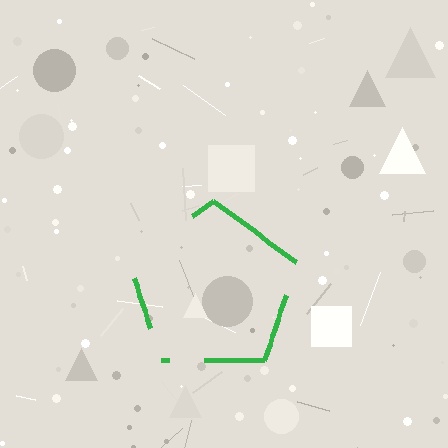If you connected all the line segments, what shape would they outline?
They would outline a pentagon.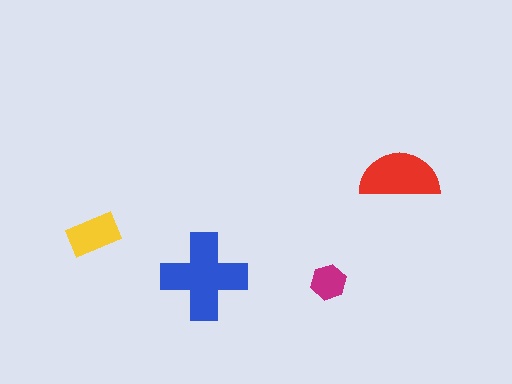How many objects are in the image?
There are 4 objects in the image.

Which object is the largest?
The blue cross.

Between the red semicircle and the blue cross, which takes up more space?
The blue cross.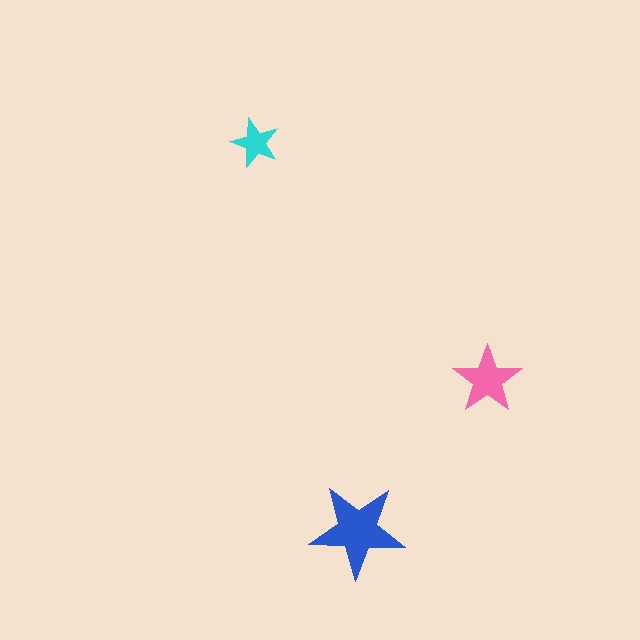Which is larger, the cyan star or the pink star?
The pink one.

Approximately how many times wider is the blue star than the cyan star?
About 2 times wider.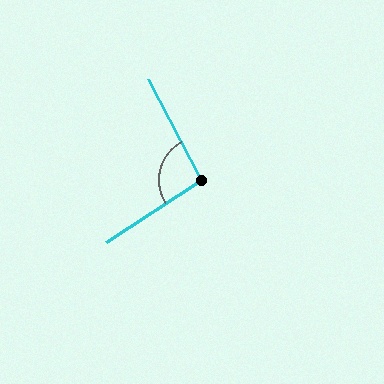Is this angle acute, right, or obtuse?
It is obtuse.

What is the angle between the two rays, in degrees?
Approximately 95 degrees.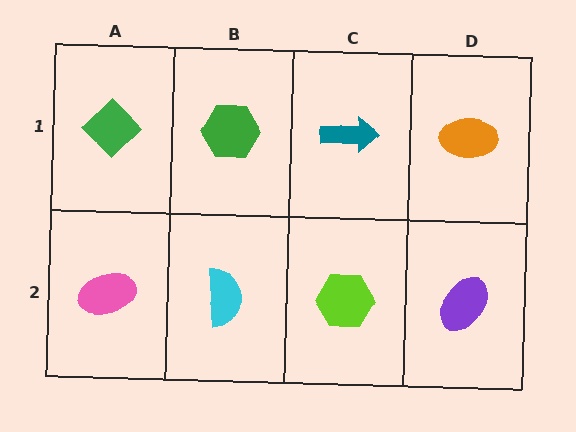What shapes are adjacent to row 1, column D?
A purple ellipse (row 2, column D), a teal arrow (row 1, column C).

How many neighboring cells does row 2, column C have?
3.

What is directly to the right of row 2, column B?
A lime hexagon.